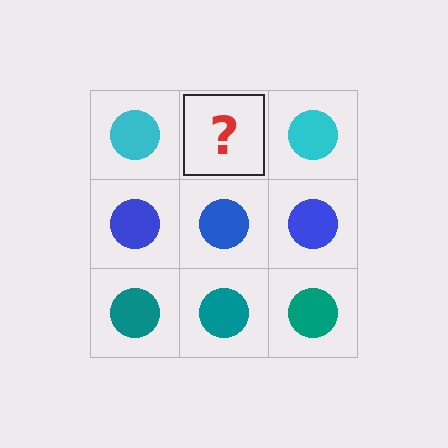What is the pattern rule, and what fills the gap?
The rule is that each row has a consistent color. The gap should be filled with a cyan circle.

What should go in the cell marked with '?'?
The missing cell should contain a cyan circle.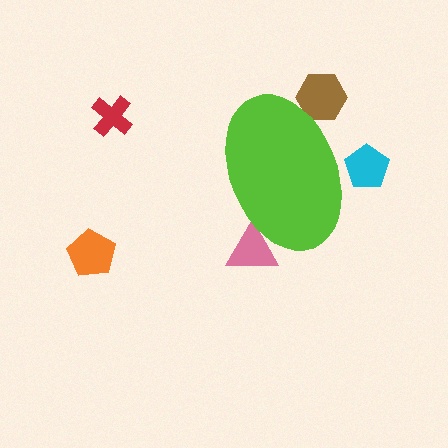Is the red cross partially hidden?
No, the red cross is fully visible.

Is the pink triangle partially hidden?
Yes, the pink triangle is partially hidden behind the lime ellipse.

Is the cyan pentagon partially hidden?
Yes, the cyan pentagon is partially hidden behind the lime ellipse.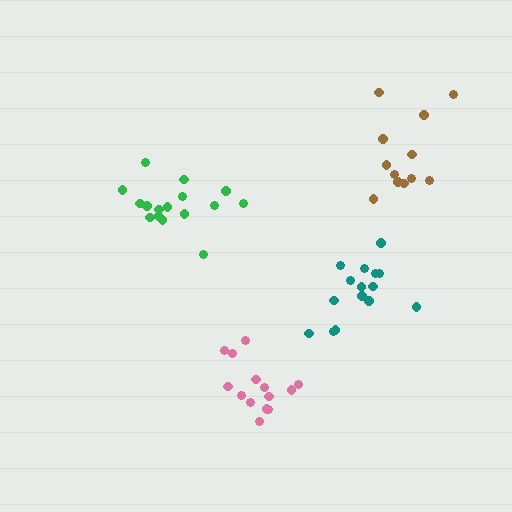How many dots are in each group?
Group 1: 15 dots, Group 2: 16 dots, Group 3: 12 dots, Group 4: 14 dots (57 total).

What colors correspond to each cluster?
The clusters are colored: teal, green, brown, pink.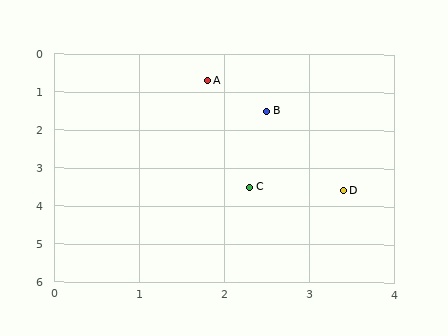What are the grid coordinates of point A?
Point A is at approximately (1.8, 0.7).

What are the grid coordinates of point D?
Point D is at approximately (3.4, 3.6).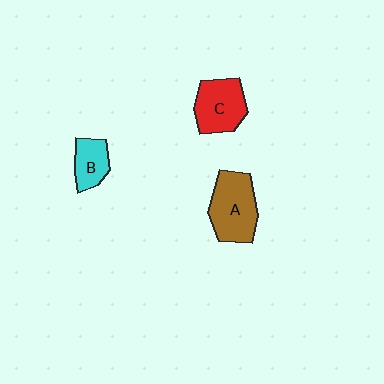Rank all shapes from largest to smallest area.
From largest to smallest: A (brown), C (red), B (cyan).